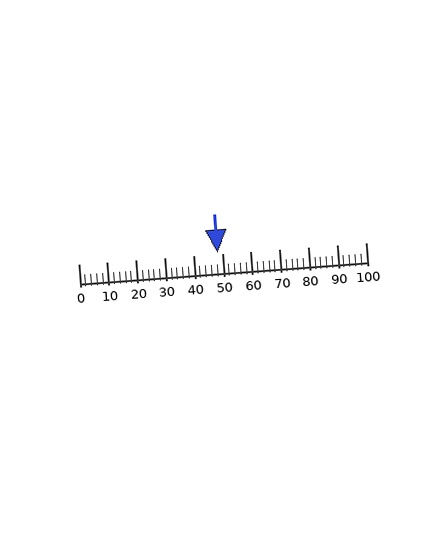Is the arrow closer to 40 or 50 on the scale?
The arrow is closer to 50.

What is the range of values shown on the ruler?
The ruler shows values from 0 to 100.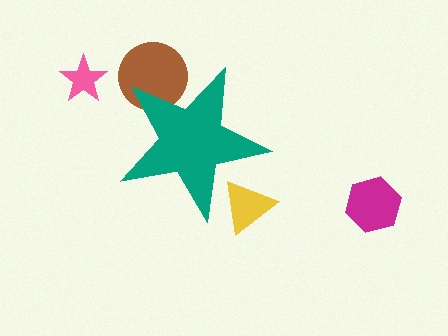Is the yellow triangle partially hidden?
Yes, the yellow triangle is partially hidden behind the teal star.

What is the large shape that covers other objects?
A teal star.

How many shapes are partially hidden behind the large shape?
2 shapes are partially hidden.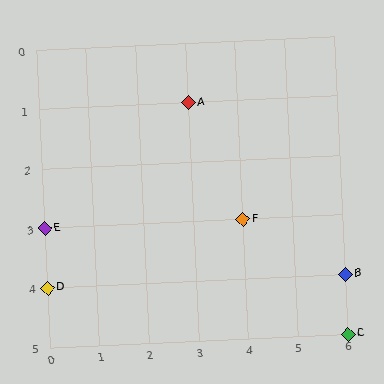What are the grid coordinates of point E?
Point E is at grid coordinates (0, 3).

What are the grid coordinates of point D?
Point D is at grid coordinates (0, 4).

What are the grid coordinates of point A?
Point A is at grid coordinates (3, 1).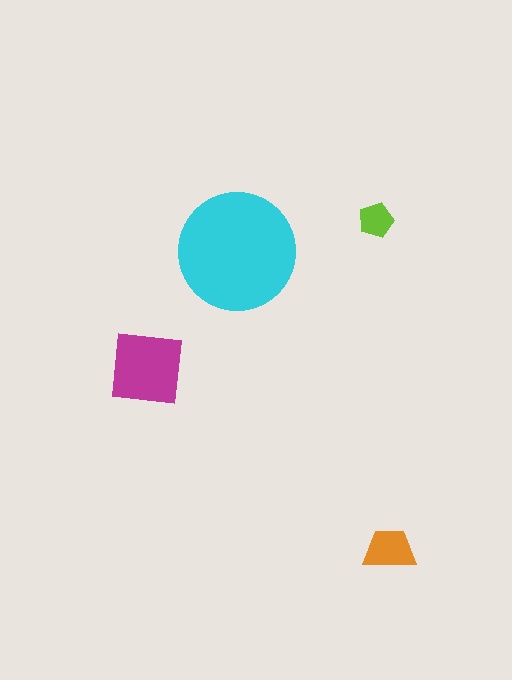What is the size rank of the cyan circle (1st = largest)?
1st.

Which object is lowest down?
The orange trapezoid is bottommost.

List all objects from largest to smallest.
The cyan circle, the magenta square, the orange trapezoid, the lime pentagon.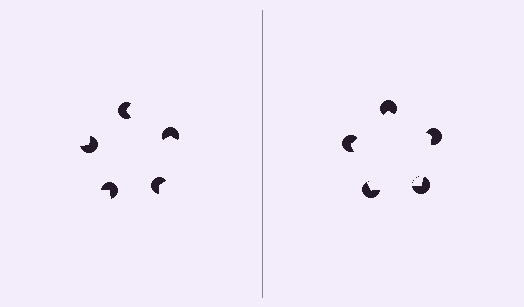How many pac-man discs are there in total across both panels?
10 — 5 on each side.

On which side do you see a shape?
An illusory pentagon appears on the right side. On the left side the wedge cuts are rotated, so no coherent shape forms.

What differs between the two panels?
The pac-man discs are positioned identically on both sides; only the wedge orientations differ. On the right they align to a pentagon; on the left they are misaligned.